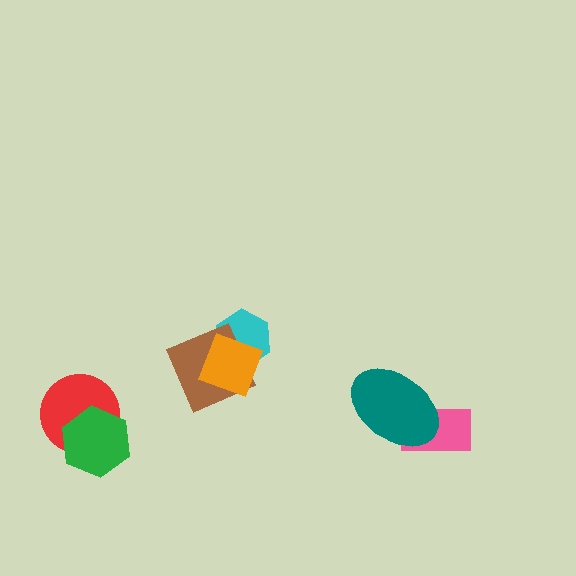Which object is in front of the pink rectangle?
The teal ellipse is in front of the pink rectangle.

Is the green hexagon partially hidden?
No, no other shape covers it.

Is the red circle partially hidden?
Yes, it is partially covered by another shape.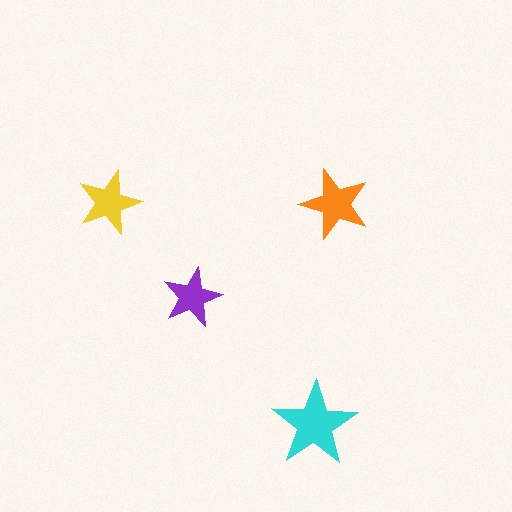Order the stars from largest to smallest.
the cyan one, the orange one, the yellow one, the purple one.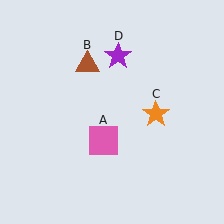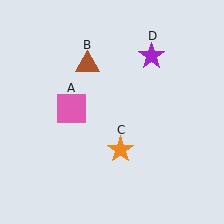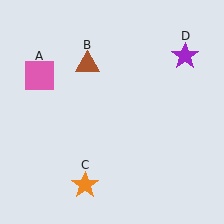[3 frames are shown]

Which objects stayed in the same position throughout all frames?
Brown triangle (object B) remained stationary.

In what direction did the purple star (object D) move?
The purple star (object D) moved right.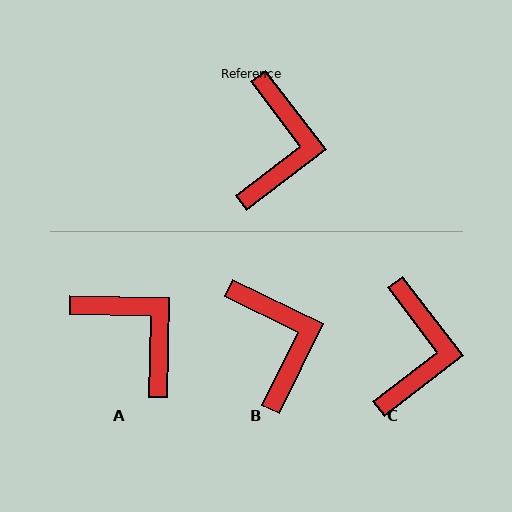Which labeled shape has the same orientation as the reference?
C.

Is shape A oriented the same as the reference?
No, it is off by about 51 degrees.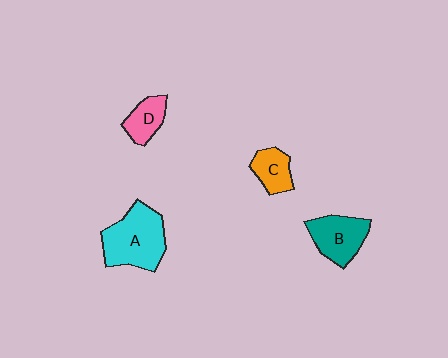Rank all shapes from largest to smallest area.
From largest to smallest: A (cyan), B (teal), C (orange), D (pink).